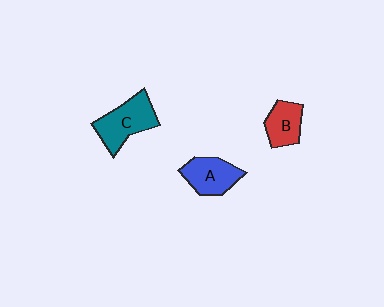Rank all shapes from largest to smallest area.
From largest to smallest: C (teal), A (blue), B (red).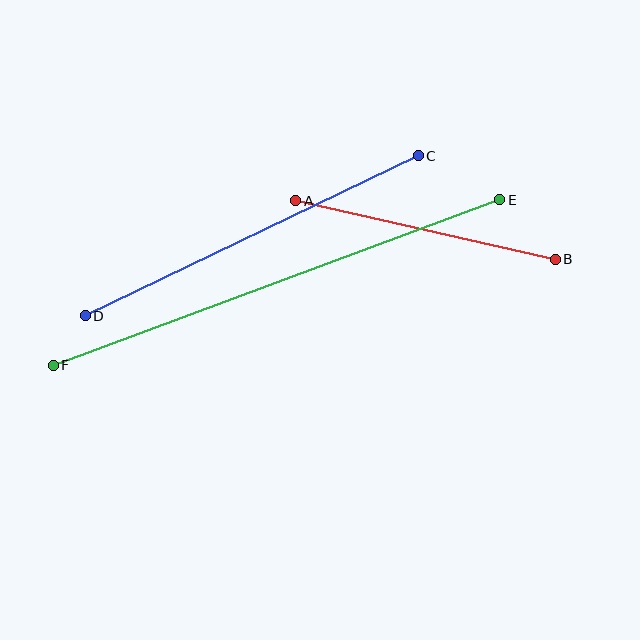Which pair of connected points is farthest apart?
Points E and F are farthest apart.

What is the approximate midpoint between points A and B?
The midpoint is at approximately (425, 230) pixels.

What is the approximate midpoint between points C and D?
The midpoint is at approximately (252, 236) pixels.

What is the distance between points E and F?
The distance is approximately 476 pixels.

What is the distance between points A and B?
The distance is approximately 266 pixels.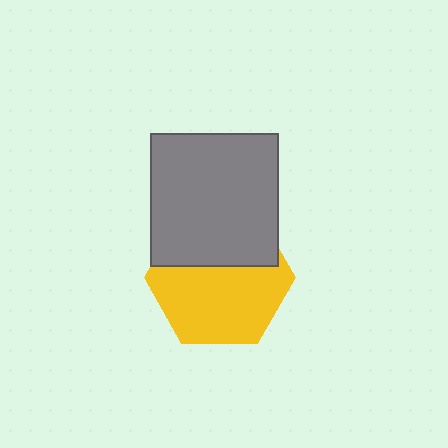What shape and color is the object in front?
The object in front is a gray rectangle.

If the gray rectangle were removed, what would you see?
You would see the complete yellow hexagon.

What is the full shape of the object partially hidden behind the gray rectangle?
The partially hidden object is a yellow hexagon.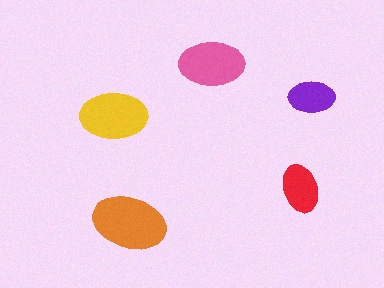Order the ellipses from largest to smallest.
the orange one, the yellow one, the pink one, the red one, the purple one.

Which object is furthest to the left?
The yellow ellipse is leftmost.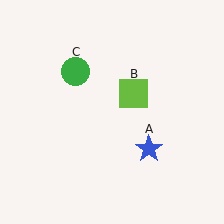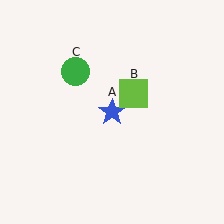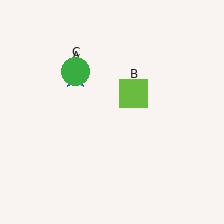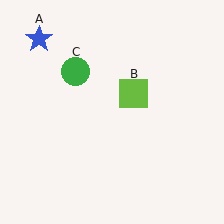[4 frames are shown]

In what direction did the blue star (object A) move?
The blue star (object A) moved up and to the left.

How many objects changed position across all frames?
1 object changed position: blue star (object A).